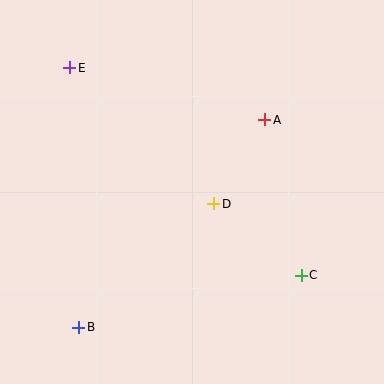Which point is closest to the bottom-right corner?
Point C is closest to the bottom-right corner.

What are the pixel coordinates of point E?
Point E is at (70, 68).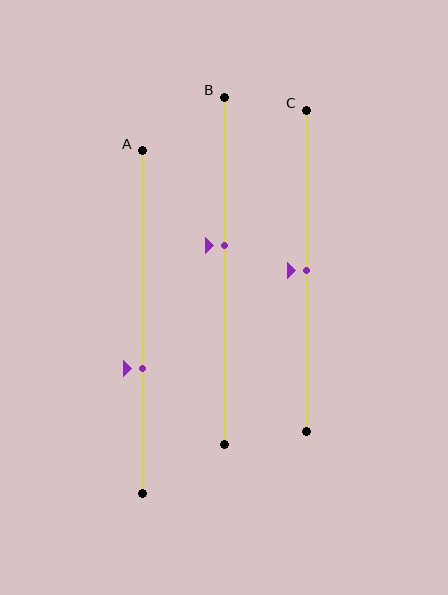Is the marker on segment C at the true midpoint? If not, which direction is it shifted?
Yes, the marker on segment C is at the true midpoint.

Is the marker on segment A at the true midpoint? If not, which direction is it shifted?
No, the marker on segment A is shifted downward by about 14% of the segment length.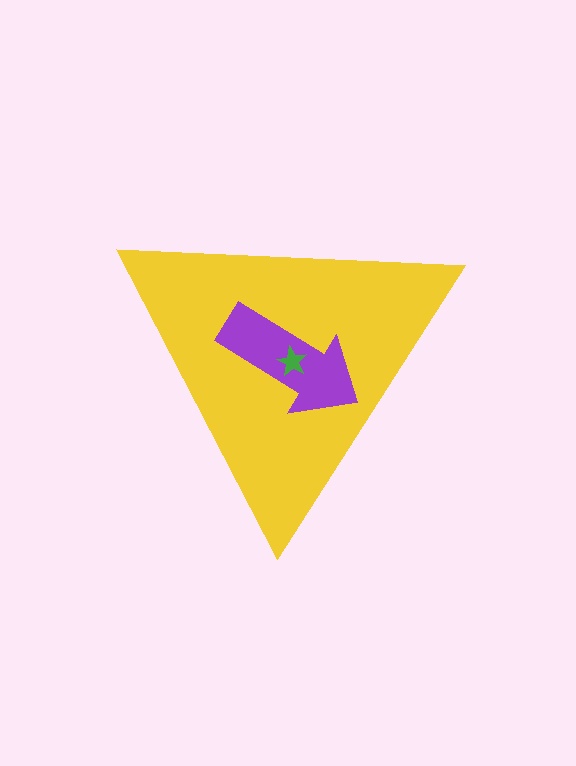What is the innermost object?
The green star.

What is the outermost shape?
The yellow triangle.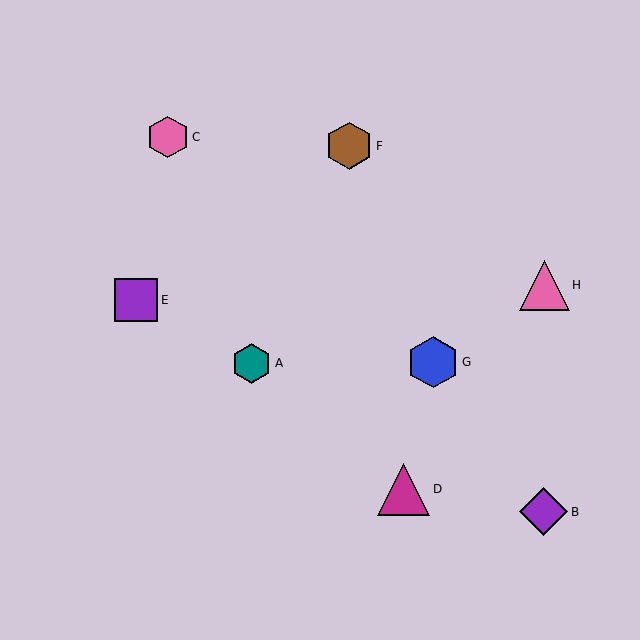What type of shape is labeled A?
Shape A is a teal hexagon.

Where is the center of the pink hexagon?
The center of the pink hexagon is at (168, 137).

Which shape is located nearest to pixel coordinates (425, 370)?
The blue hexagon (labeled G) at (433, 362) is nearest to that location.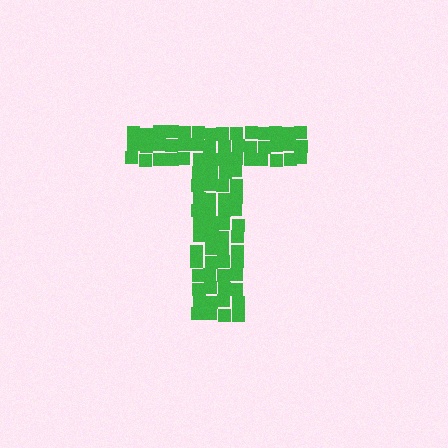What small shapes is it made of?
It is made of small squares.